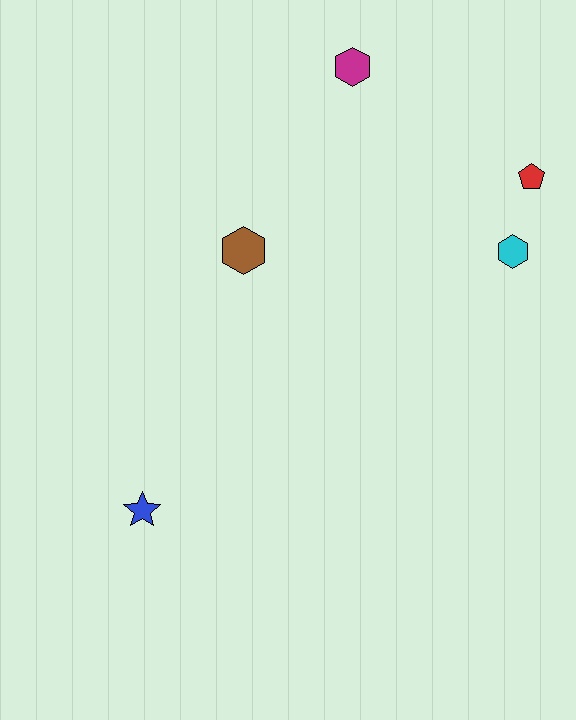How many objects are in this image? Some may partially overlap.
There are 5 objects.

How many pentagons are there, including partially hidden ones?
There is 1 pentagon.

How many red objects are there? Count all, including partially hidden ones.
There is 1 red object.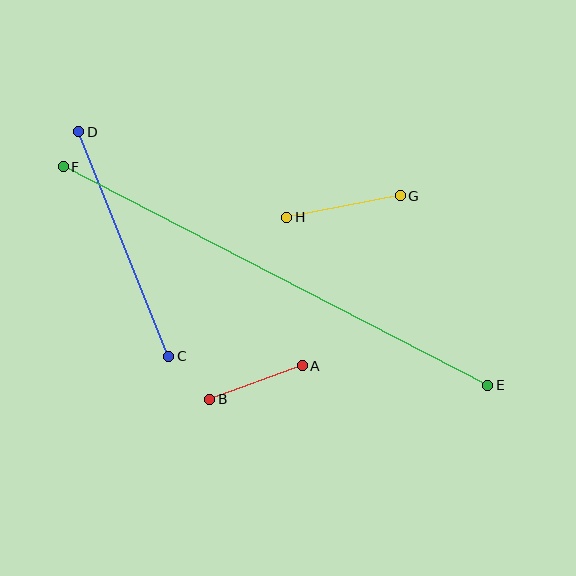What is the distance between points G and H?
The distance is approximately 116 pixels.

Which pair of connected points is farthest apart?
Points E and F are farthest apart.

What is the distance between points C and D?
The distance is approximately 242 pixels.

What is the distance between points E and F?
The distance is approximately 478 pixels.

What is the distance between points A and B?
The distance is approximately 99 pixels.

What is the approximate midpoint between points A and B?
The midpoint is at approximately (256, 382) pixels.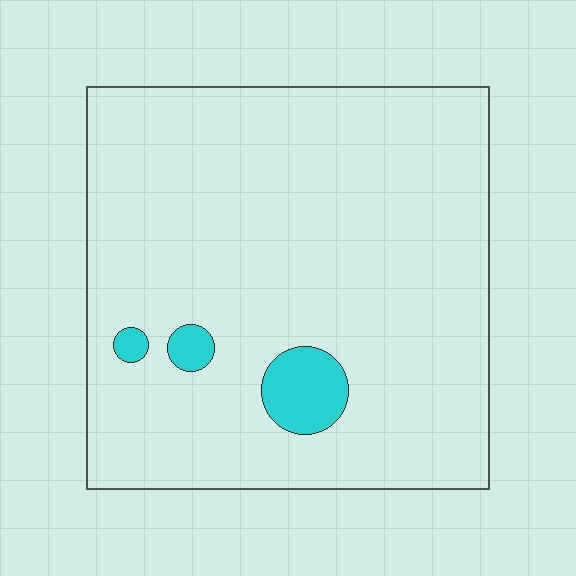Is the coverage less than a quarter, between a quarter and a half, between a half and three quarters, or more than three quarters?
Less than a quarter.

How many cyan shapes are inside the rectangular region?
3.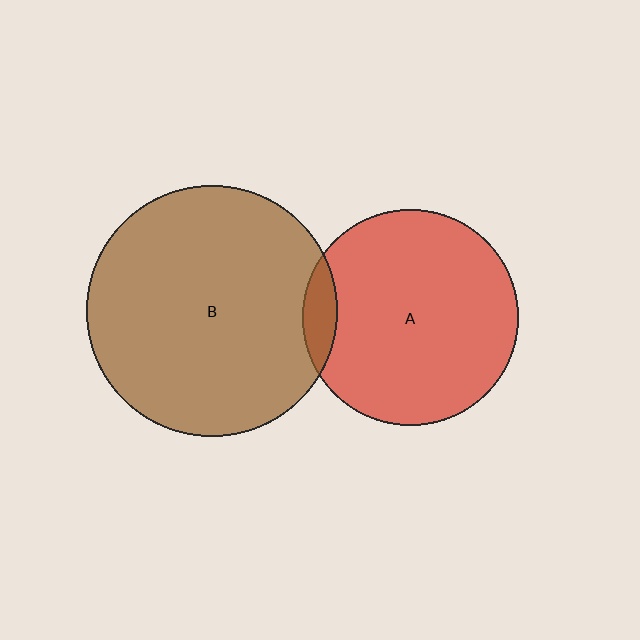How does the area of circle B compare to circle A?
Approximately 1.3 times.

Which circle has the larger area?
Circle B (brown).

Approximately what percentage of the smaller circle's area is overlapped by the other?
Approximately 10%.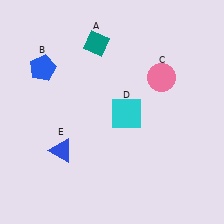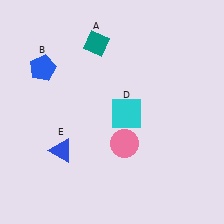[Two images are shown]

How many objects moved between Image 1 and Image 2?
1 object moved between the two images.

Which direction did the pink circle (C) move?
The pink circle (C) moved down.